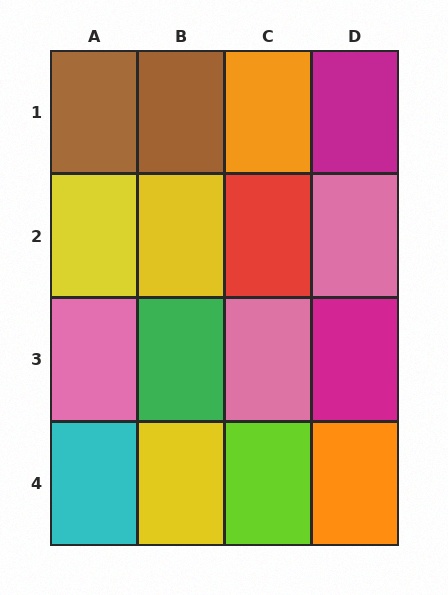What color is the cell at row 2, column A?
Yellow.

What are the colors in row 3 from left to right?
Pink, green, pink, magenta.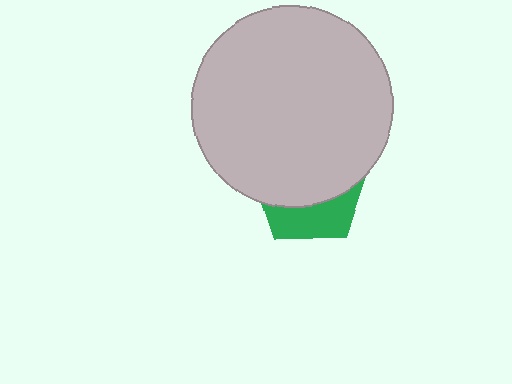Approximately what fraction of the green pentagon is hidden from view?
Roughly 66% of the green pentagon is hidden behind the light gray circle.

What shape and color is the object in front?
The object in front is a light gray circle.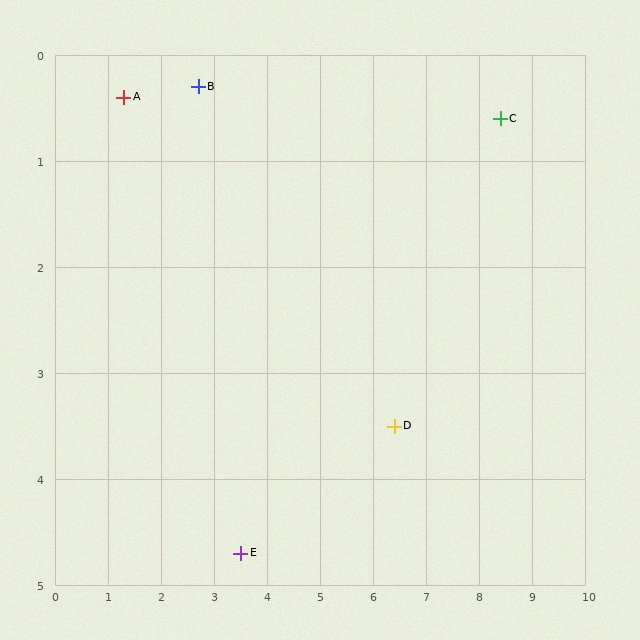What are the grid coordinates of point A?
Point A is at approximately (1.3, 0.4).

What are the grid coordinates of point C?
Point C is at approximately (8.4, 0.6).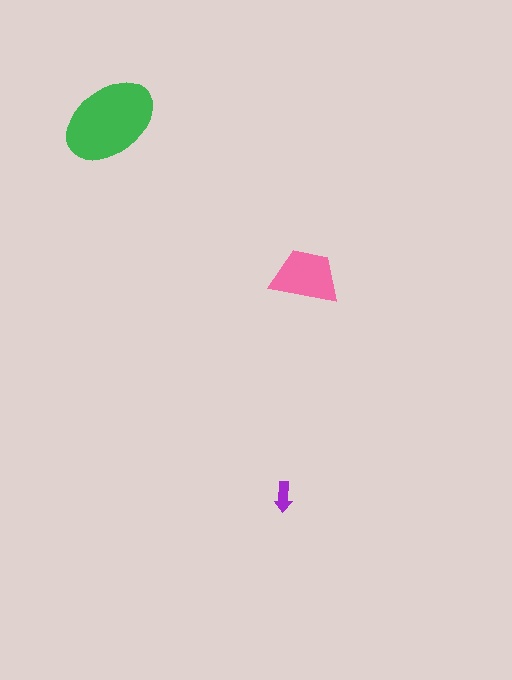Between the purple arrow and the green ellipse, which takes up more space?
The green ellipse.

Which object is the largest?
The green ellipse.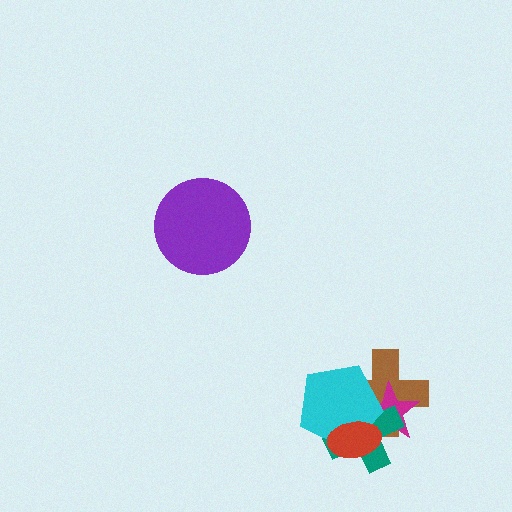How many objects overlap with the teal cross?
4 objects overlap with the teal cross.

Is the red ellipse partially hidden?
No, no other shape covers it.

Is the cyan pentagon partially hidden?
Yes, it is partially covered by another shape.